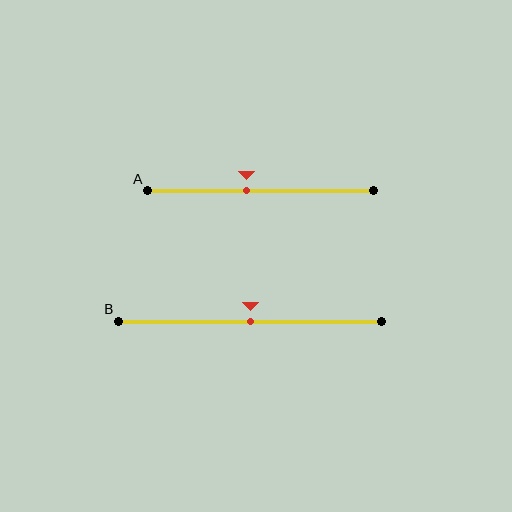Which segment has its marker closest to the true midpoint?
Segment B has its marker closest to the true midpoint.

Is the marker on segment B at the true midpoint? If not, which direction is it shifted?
Yes, the marker on segment B is at the true midpoint.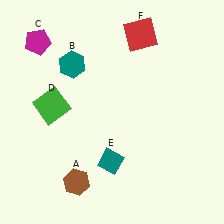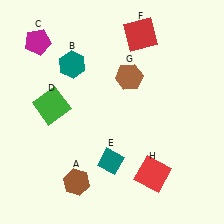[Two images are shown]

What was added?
A brown hexagon (G), a red square (H) were added in Image 2.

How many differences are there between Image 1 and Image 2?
There are 2 differences between the two images.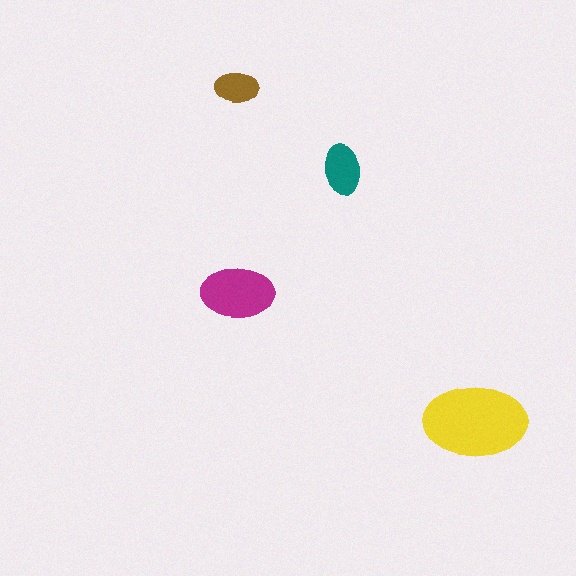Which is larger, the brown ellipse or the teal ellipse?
The teal one.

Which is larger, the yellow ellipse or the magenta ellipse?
The yellow one.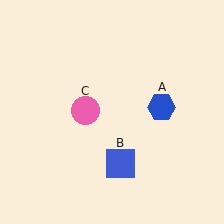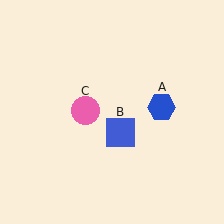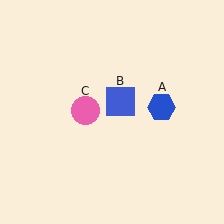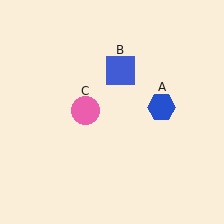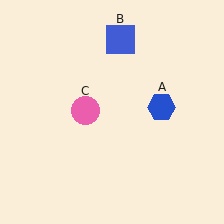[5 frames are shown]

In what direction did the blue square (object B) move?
The blue square (object B) moved up.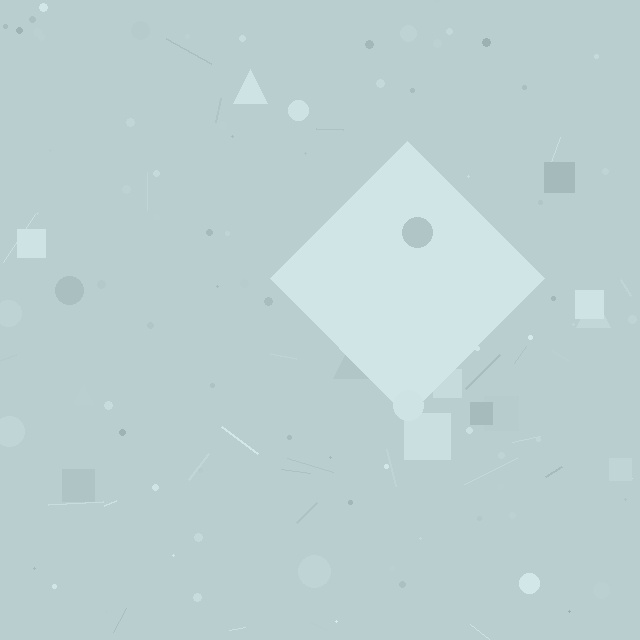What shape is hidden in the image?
A diamond is hidden in the image.